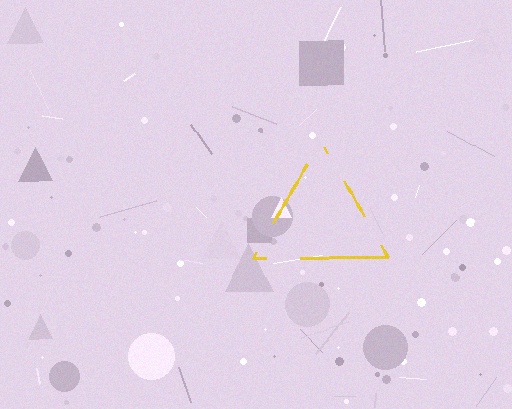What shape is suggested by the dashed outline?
The dashed outline suggests a triangle.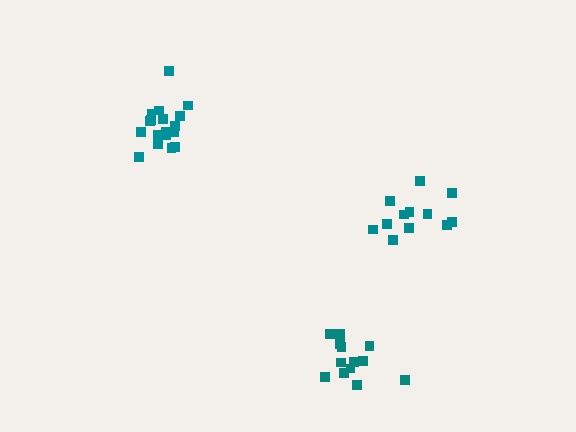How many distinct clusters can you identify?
There are 3 distinct clusters.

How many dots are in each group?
Group 1: 14 dots, Group 2: 12 dots, Group 3: 18 dots (44 total).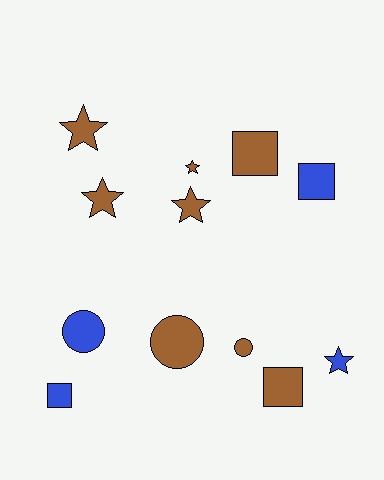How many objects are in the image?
There are 12 objects.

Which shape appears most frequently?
Star, with 5 objects.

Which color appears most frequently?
Brown, with 8 objects.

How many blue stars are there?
There is 1 blue star.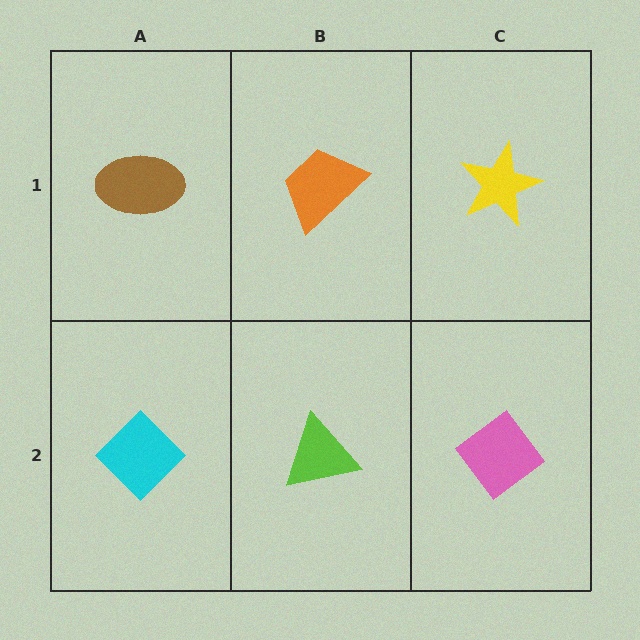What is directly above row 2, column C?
A yellow star.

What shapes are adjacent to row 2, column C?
A yellow star (row 1, column C), a lime triangle (row 2, column B).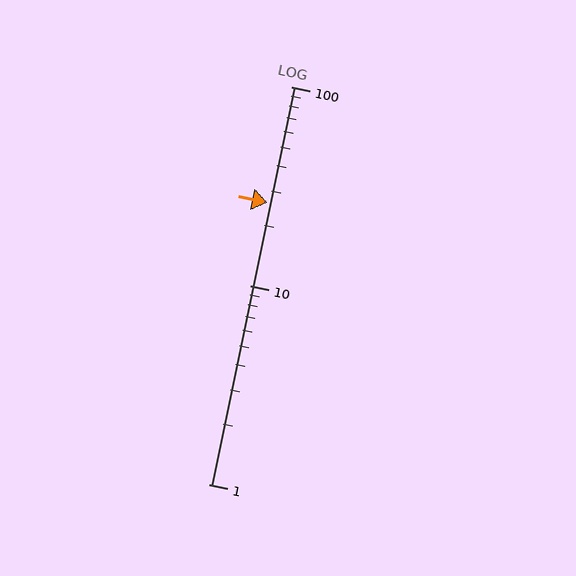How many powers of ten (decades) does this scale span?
The scale spans 2 decades, from 1 to 100.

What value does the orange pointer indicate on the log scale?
The pointer indicates approximately 26.